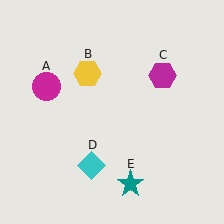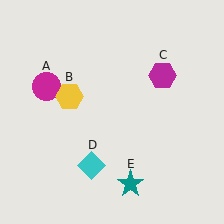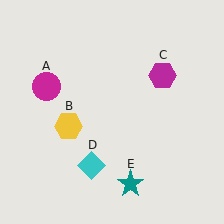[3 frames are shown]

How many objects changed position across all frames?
1 object changed position: yellow hexagon (object B).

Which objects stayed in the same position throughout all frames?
Magenta circle (object A) and magenta hexagon (object C) and cyan diamond (object D) and teal star (object E) remained stationary.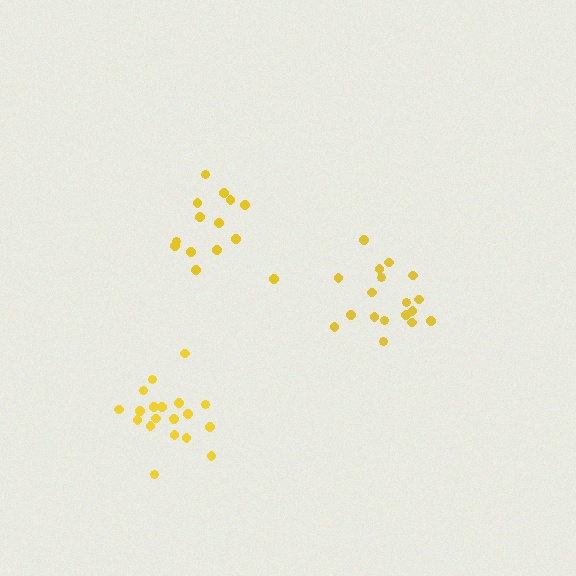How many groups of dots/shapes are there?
There are 3 groups.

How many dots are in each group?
Group 1: 18 dots, Group 2: 19 dots, Group 3: 14 dots (51 total).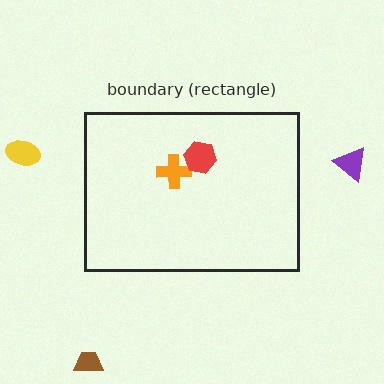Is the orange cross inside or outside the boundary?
Inside.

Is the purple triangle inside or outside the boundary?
Outside.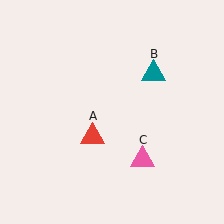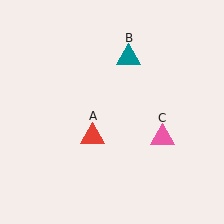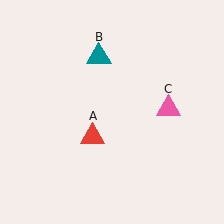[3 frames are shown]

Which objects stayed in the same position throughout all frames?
Red triangle (object A) remained stationary.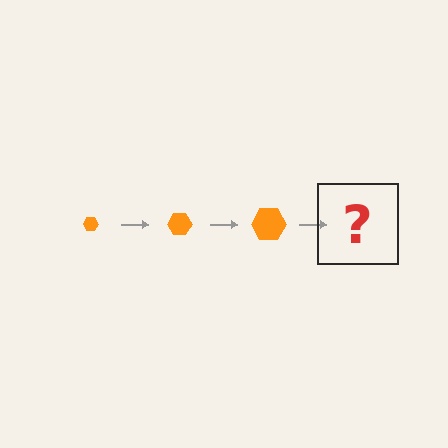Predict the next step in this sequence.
The next step is an orange hexagon, larger than the previous one.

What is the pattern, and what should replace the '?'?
The pattern is that the hexagon gets progressively larger each step. The '?' should be an orange hexagon, larger than the previous one.